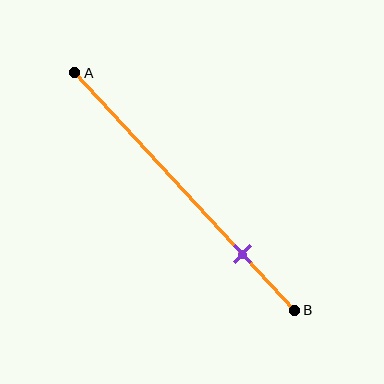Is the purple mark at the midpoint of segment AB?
No, the mark is at about 75% from A, not at the 50% midpoint.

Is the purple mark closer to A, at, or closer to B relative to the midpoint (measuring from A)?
The purple mark is closer to point B than the midpoint of segment AB.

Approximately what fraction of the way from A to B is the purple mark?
The purple mark is approximately 75% of the way from A to B.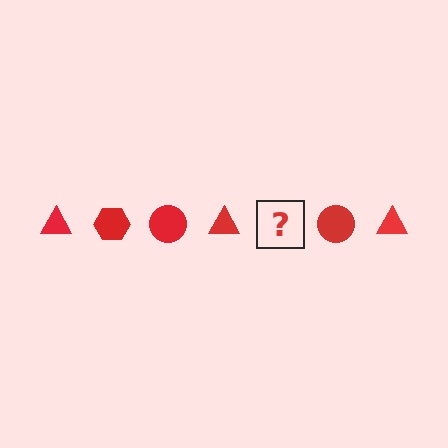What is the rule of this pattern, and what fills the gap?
The rule is that the pattern cycles through triangle, hexagon, circle shapes in red. The gap should be filled with a red hexagon.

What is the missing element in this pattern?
The missing element is a red hexagon.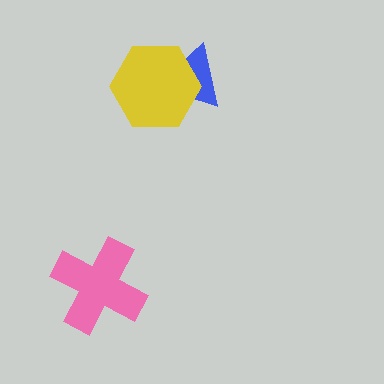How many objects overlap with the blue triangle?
1 object overlaps with the blue triangle.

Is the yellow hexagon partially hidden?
No, no other shape covers it.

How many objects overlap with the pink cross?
0 objects overlap with the pink cross.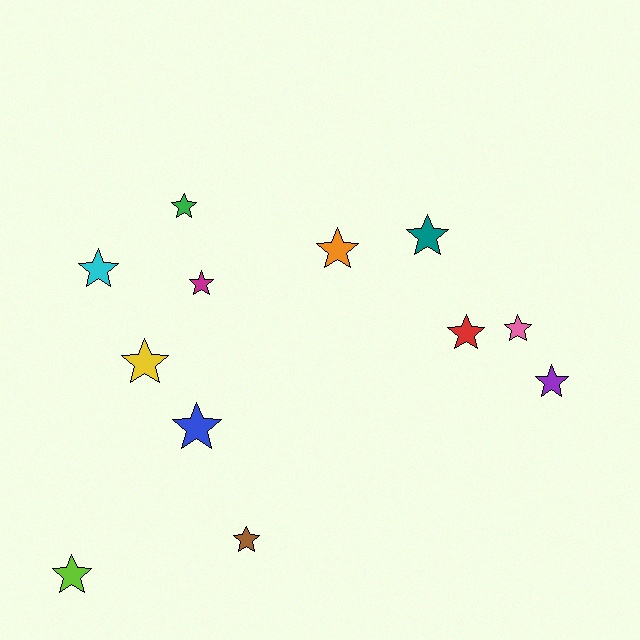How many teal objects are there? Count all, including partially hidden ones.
There is 1 teal object.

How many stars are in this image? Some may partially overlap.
There are 12 stars.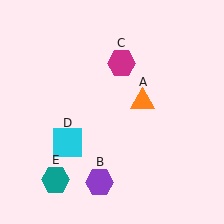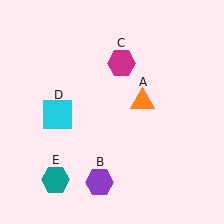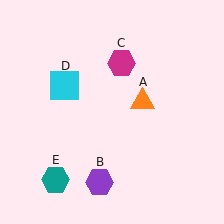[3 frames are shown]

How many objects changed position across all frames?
1 object changed position: cyan square (object D).